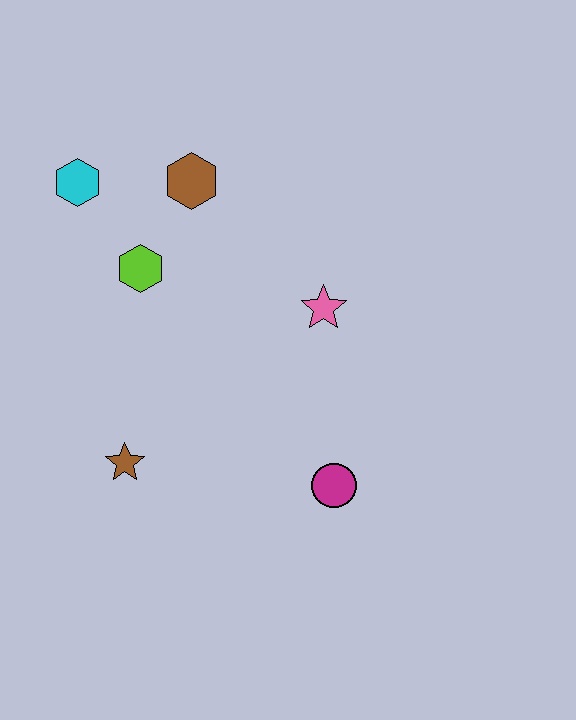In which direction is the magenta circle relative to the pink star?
The magenta circle is below the pink star.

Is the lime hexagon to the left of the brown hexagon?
Yes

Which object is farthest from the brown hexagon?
The magenta circle is farthest from the brown hexagon.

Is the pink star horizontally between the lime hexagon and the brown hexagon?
No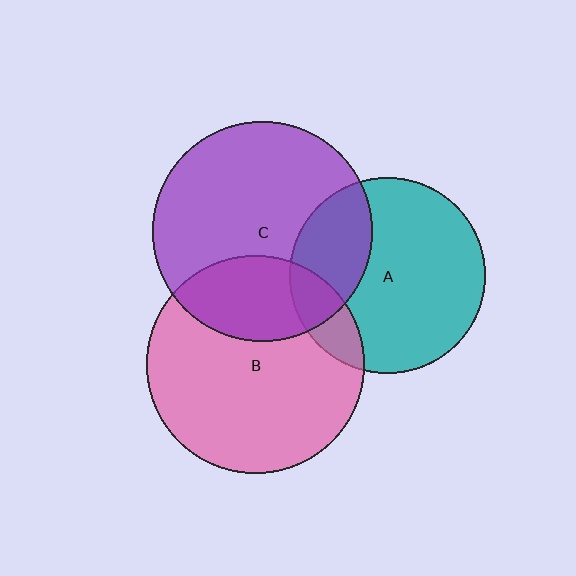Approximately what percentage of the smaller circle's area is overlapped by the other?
Approximately 30%.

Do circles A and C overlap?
Yes.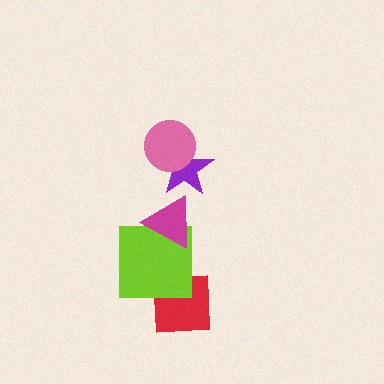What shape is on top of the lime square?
The magenta triangle is on top of the lime square.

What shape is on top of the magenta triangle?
The purple star is on top of the magenta triangle.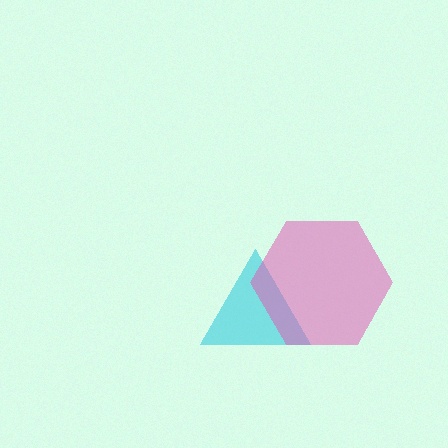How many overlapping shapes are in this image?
There are 2 overlapping shapes in the image.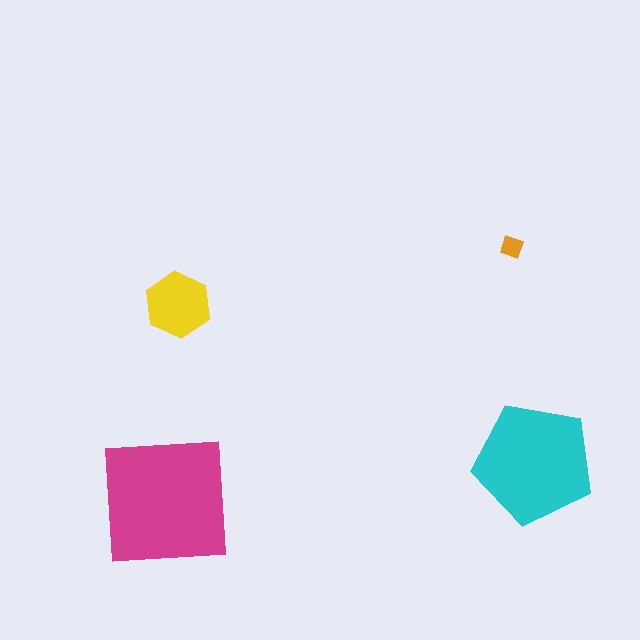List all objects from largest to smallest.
The magenta square, the cyan pentagon, the yellow hexagon, the orange diamond.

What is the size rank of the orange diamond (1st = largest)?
4th.